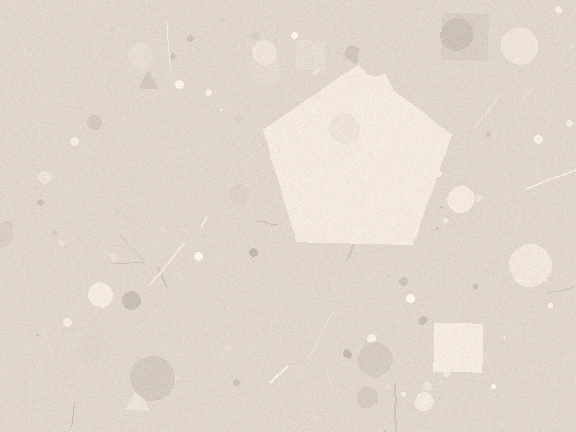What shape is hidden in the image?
A pentagon is hidden in the image.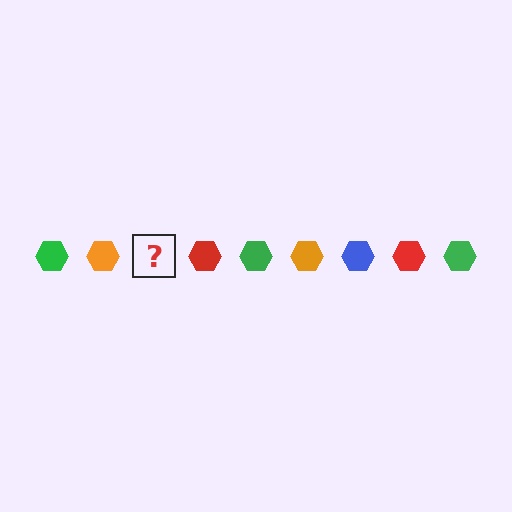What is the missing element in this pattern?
The missing element is a blue hexagon.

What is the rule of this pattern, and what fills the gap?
The rule is that the pattern cycles through green, orange, blue, red hexagons. The gap should be filled with a blue hexagon.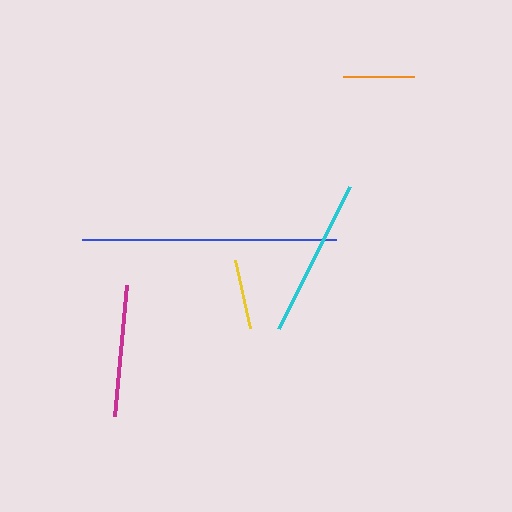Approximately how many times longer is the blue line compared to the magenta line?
The blue line is approximately 1.9 times the length of the magenta line.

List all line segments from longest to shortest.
From longest to shortest: blue, cyan, magenta, orange, yellow.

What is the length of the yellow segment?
The yellow segment is approximately 69 pixels long.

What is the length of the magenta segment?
The magenta segment is approximately 131 pixels long.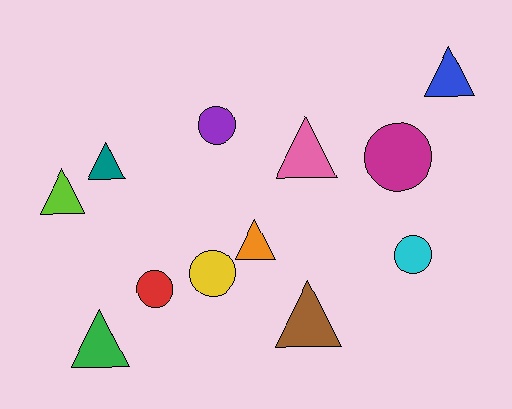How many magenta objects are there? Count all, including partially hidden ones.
There is 1 magenta object.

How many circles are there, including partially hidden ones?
There are 5 circles.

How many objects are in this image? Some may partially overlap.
There are 12 objects.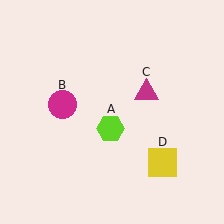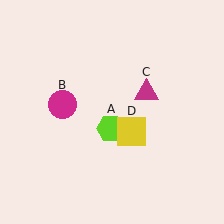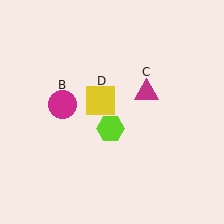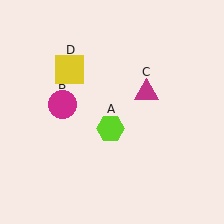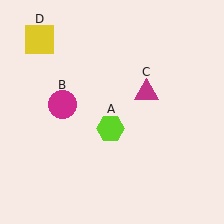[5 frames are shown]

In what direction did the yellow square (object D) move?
The yellow square (object D) moved up and to the left.